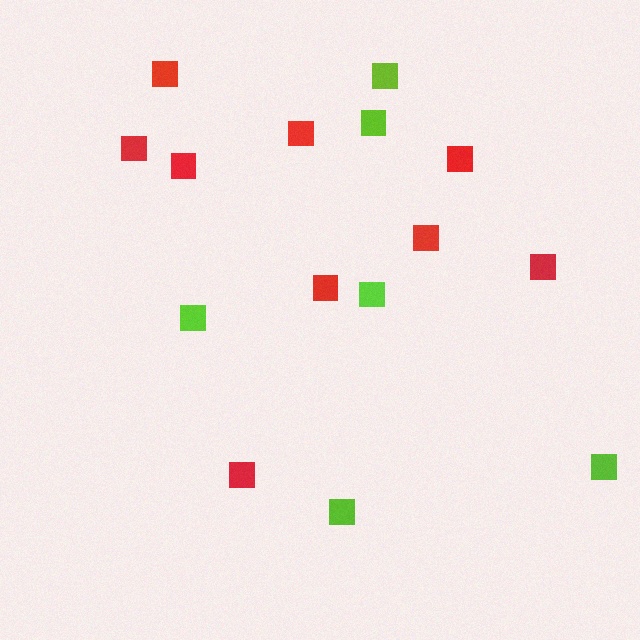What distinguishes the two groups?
There are 2 groups: one group of red squares (9) and one group of lime squares (6).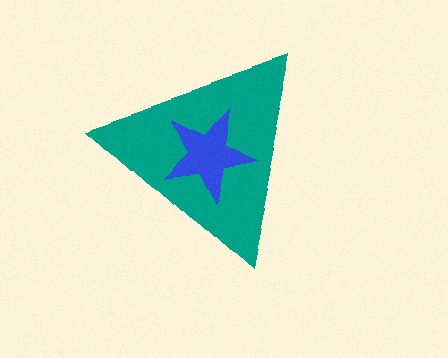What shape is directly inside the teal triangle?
The blue star.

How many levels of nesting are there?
2.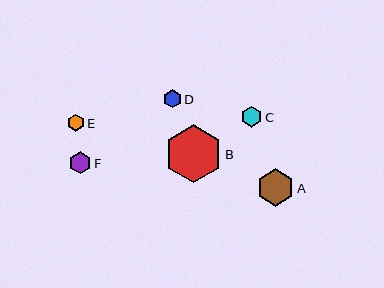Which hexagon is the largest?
Hexagon B is the largest with a size of approximately 58 pixels.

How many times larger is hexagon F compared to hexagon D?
Hexagon F is approximately 1.2 times the size of hexagon D.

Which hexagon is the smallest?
Hexagon E is the smallest with a size of approximately 17 pixels.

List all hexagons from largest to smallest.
From largest to smallest: B, A, F, C, D, E.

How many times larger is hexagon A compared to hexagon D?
Hexagon A is approximately 2.0 times the size of hexagon D.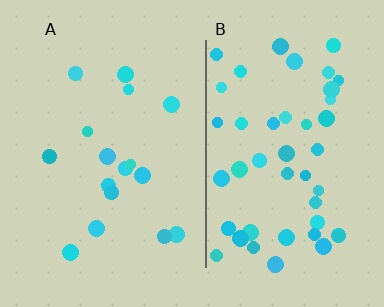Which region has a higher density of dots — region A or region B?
B (the right).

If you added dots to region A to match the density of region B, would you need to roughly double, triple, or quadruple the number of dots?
Approximately triple.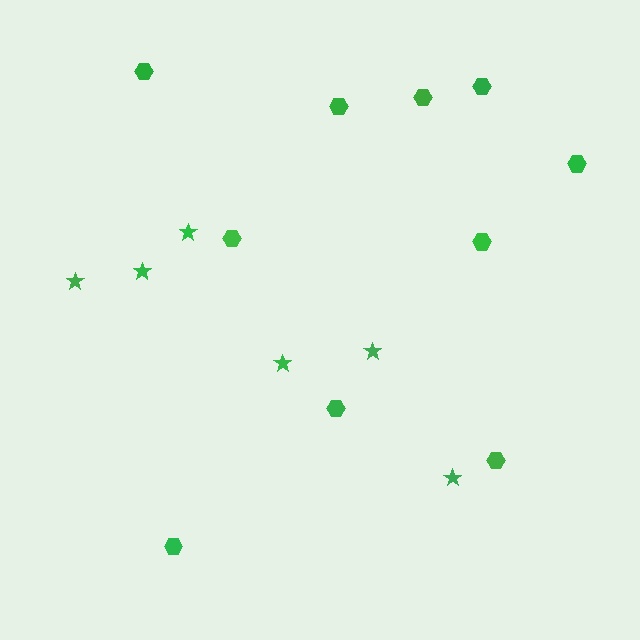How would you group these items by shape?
There are 2 groups: one group of hexagons (10) and one group of stars (6).